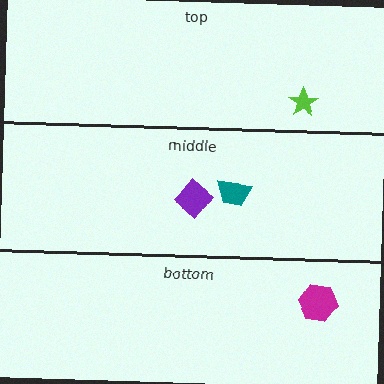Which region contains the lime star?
The top region.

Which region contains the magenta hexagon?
The bottom region.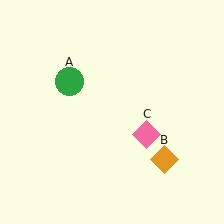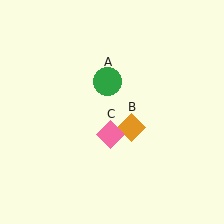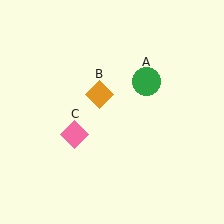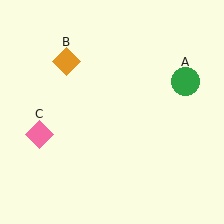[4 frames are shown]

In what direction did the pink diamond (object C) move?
The pink diamond (object C) moved left.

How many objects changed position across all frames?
3 objects changed position: green circle (object A), orange diamond (object B), pink diamond (object C).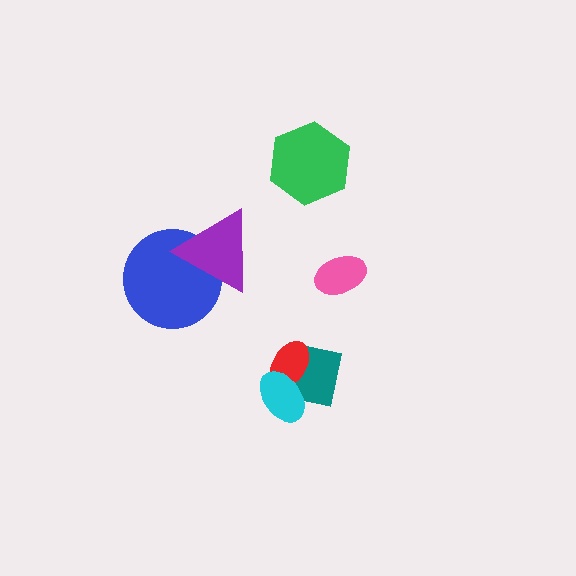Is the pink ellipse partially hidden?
No, no other shape covers it.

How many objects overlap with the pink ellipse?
0 objects overlap with the pink ellipse.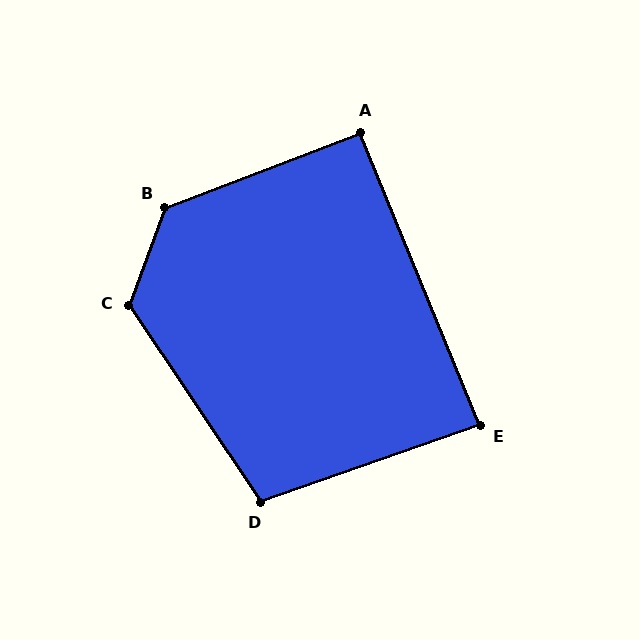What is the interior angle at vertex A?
Approximately 91 degrees (approximately right).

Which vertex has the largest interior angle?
B, at approximately 131 degrees.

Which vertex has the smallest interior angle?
E, at approximately 87 degrees.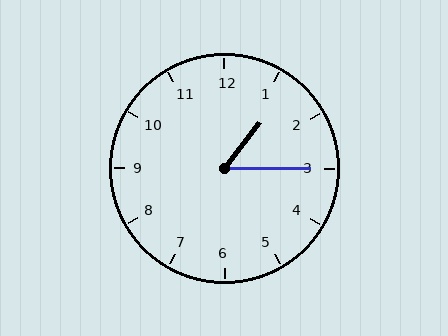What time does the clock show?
1:15.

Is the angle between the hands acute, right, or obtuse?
It is acute.